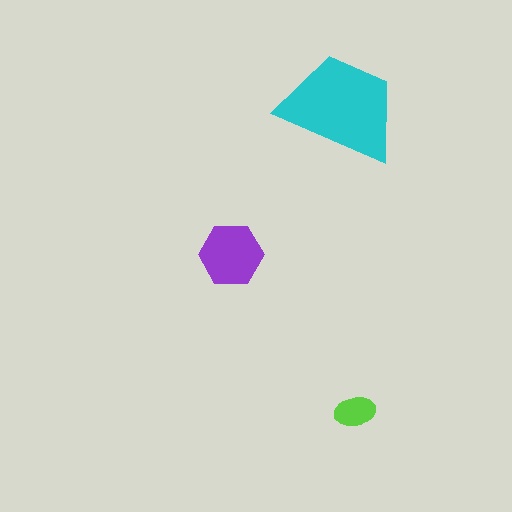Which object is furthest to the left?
The purple hexagon is leftmost.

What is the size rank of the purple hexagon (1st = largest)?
2nd.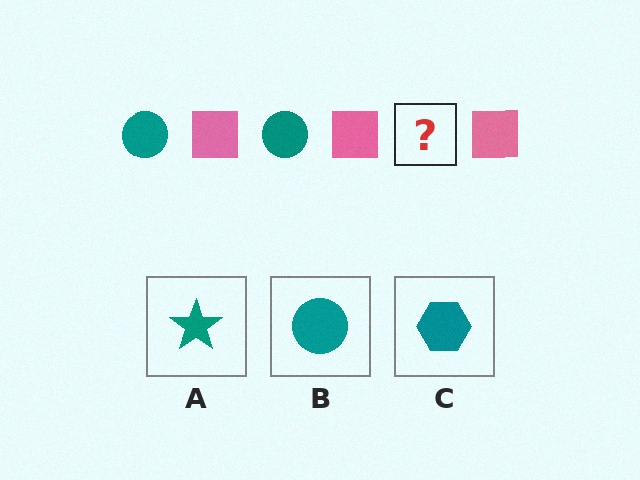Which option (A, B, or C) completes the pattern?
B.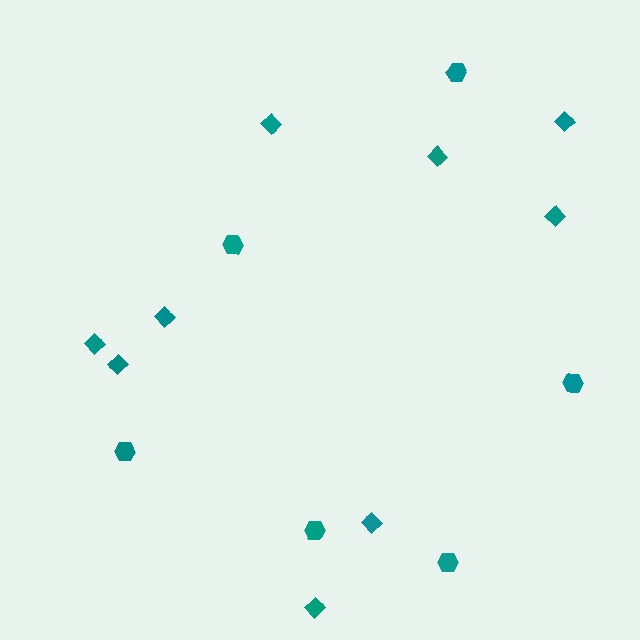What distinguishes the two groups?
There are 2 groups: one group of hexagons (6) and one group of diamonds (9).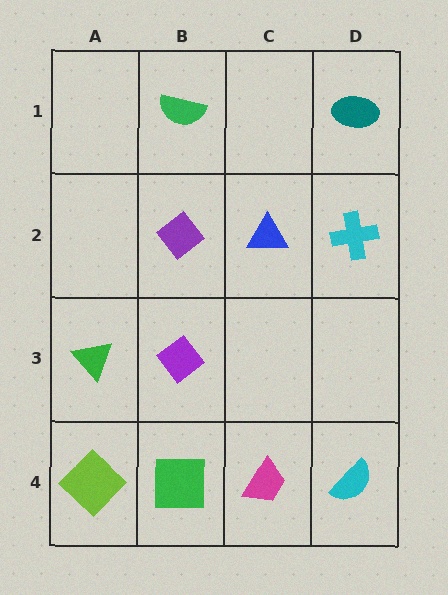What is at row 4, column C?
A magenta trapezoid.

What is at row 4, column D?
A cyan semicircle.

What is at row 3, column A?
A green triangle.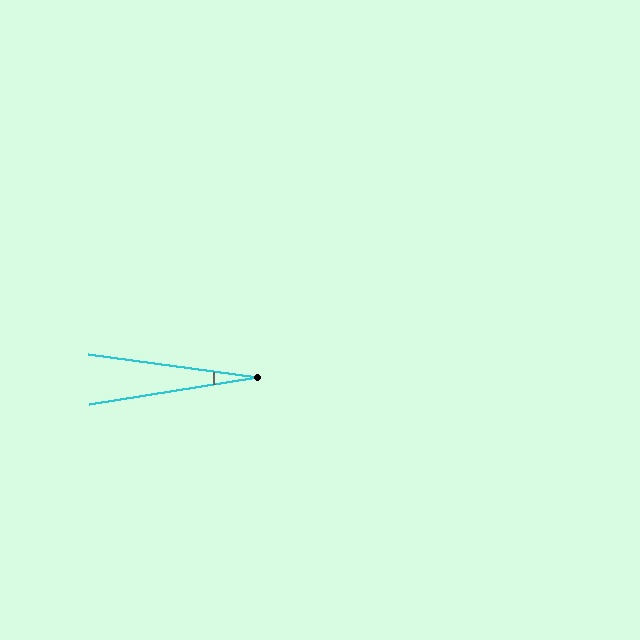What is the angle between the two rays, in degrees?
Approximately 17 degrees.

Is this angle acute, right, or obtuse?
It is acute.